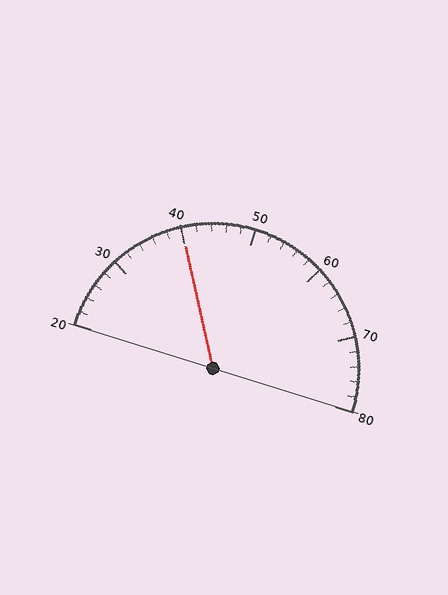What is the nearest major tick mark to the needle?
The nearest major tick mark is 40.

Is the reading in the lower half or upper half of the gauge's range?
The reading is in the lower half of the range (20 to 80).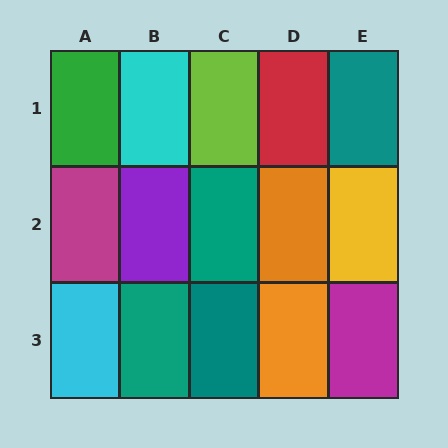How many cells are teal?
4 cells are teal.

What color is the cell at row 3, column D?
Orange.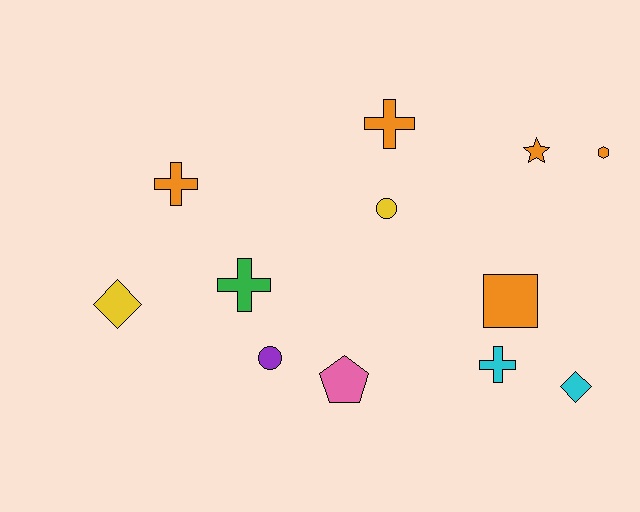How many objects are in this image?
There are 12 objects.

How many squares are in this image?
There is 1 square.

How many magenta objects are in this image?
There are no magenta objects.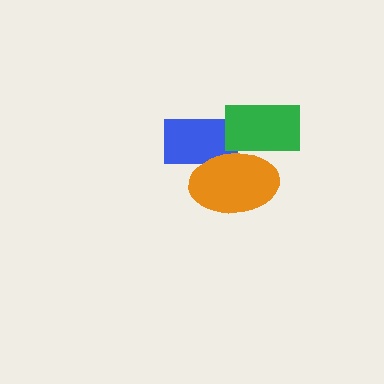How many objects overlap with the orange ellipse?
2 objects overlap with the orange ellipse.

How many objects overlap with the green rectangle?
2 objects overlap with the green rectangle.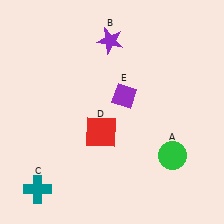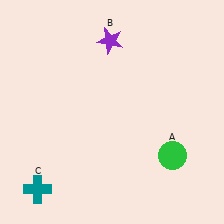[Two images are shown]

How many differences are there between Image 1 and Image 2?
There are 2 differences between the two images.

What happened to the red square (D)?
The red square (D) was removed in Image 2. It was in the bottom-left area of Image 1.